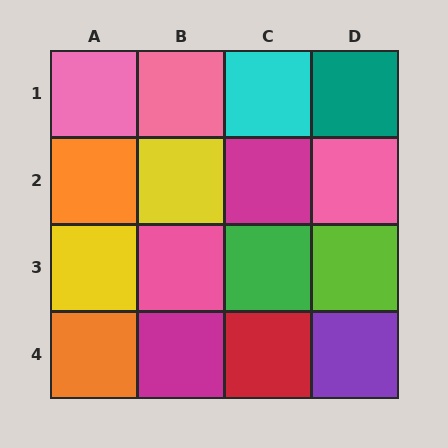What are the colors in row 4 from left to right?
Orange, magenta, red, purple.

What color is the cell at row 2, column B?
Yellow.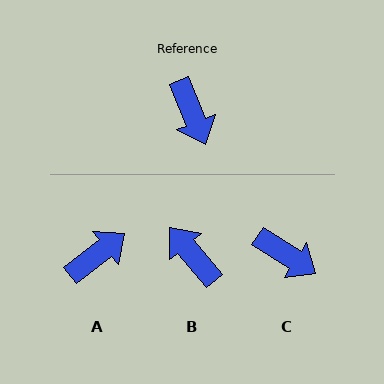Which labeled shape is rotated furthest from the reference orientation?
B, about 162 degrees away.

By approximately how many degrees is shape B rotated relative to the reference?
Approximately 162 degrees clockwise.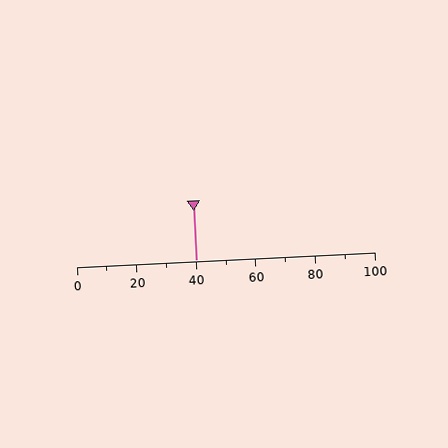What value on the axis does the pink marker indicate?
The marker indicates approximately 40.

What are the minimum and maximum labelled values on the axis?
The axis runs from 0 to 100.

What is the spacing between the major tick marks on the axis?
The major ticks are spaced 20 apart.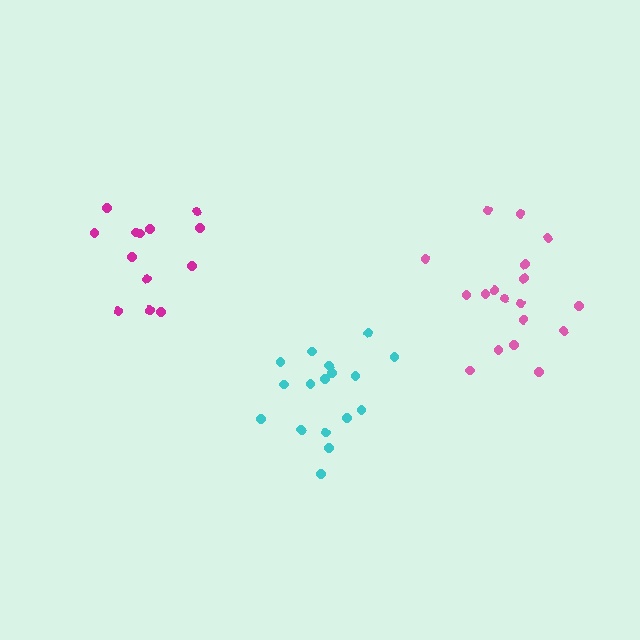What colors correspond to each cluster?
The clusters are colored: magenta, cyan, pink.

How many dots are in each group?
Group 1: 13 dots, Group 2: 17 dots, Group 3: 18 dots (48 total).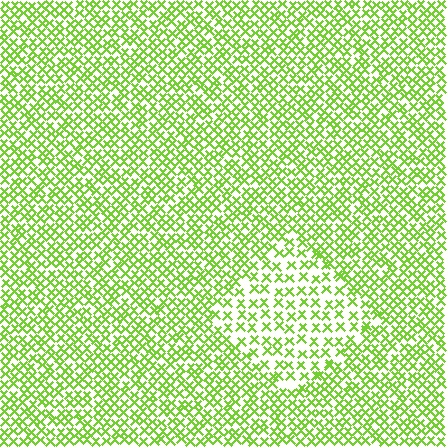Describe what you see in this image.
The image contains small lime elements arranged at two different densities. A diamond-shaped region is visible where the elements are less densely packed than the surrounding area.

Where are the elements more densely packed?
The elements are more densely packed outside the diamond boundary.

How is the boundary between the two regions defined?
The boundary is defined by a change in element density (approximately 1.8x ratio). All elements are the same color, size, and shape.